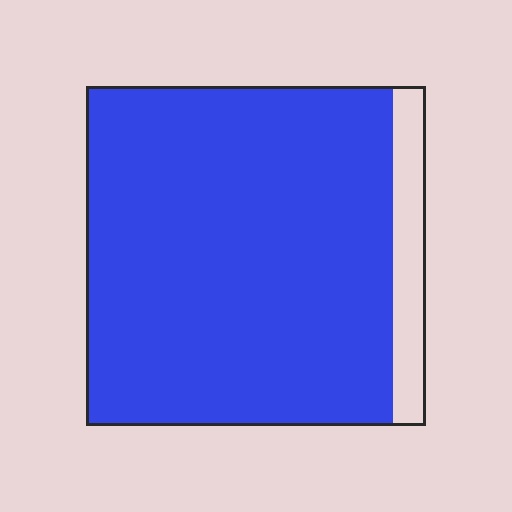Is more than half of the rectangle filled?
Yes.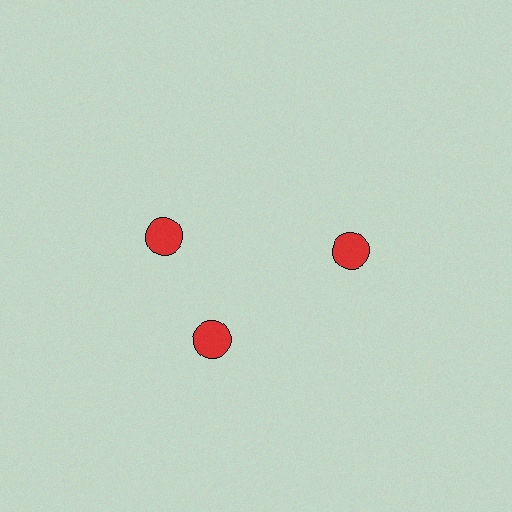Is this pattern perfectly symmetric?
No. The 3 red circles are arranged in a ring, but one element near the 11 o'clock position is rotated out of alignment along the ring, breaking the 3-fold rotational symmetry.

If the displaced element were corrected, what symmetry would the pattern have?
It would have 3-fold rotational symmetry — the pattern would map onto itself every 120 degrees.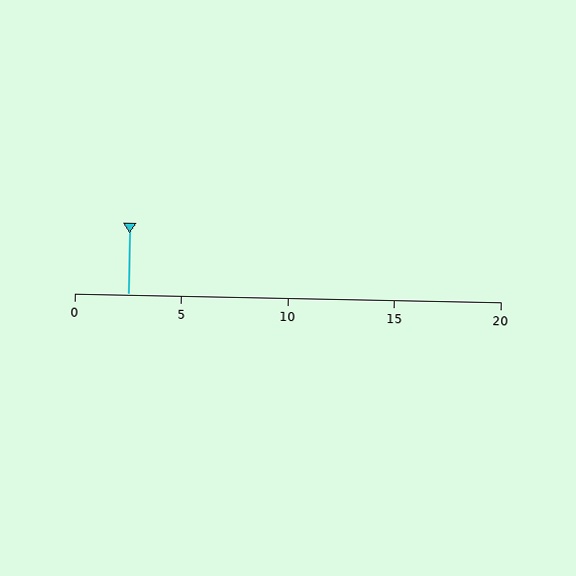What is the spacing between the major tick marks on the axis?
The major ticks are spaced 5 apart.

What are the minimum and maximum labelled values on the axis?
The axis runs from 0 to 20.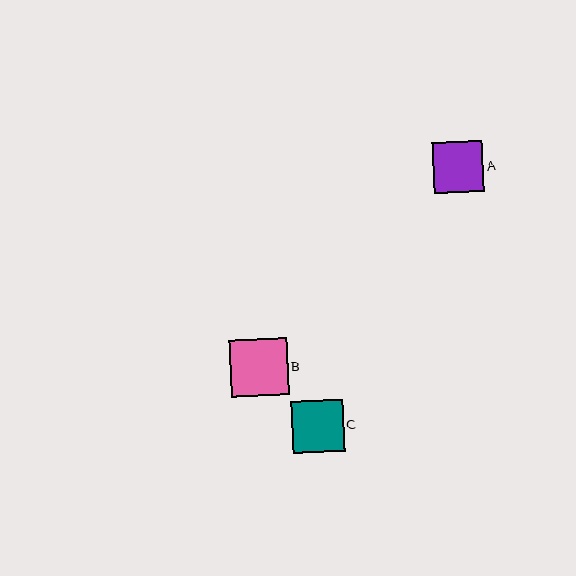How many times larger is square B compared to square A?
Square B is approximately 1.1 times the size of square A.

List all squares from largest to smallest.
From largest to smallest: B, C, A.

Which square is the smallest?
Square A is the smallest with a size of approximately 51 pixels.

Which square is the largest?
Square B is the largest with a size of approximately 57 pixels.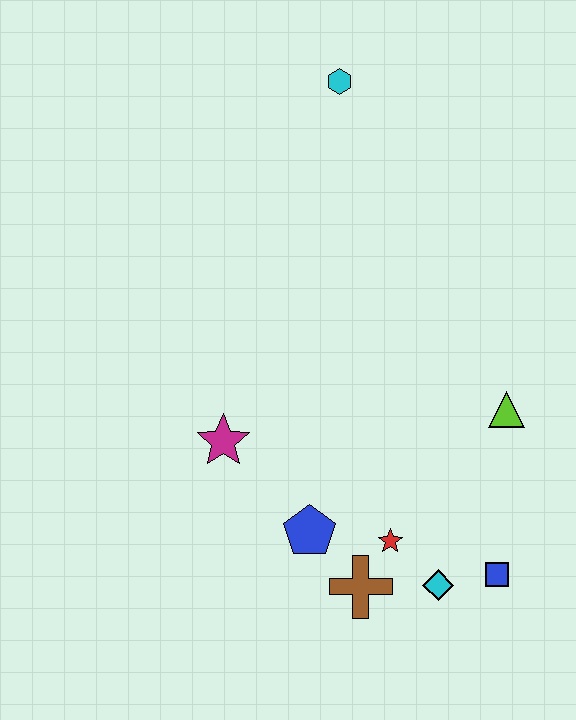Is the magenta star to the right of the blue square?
No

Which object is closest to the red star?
The brown cross is closest to the red star.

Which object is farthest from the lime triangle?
The cyan hexagon is farthest from the lime triangle.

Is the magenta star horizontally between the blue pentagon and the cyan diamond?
No